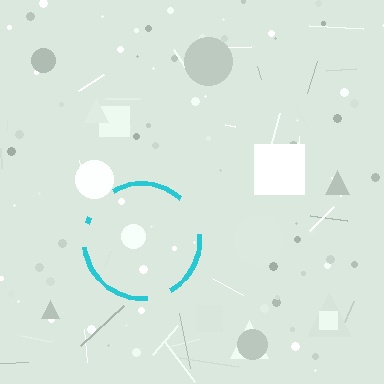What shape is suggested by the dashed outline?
The dashed outline suggests a circle.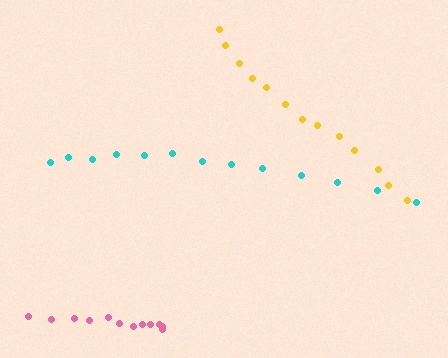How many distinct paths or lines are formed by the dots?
There are 3 distinct paths.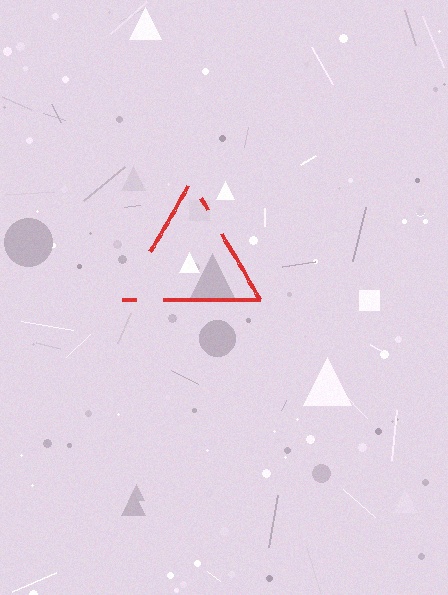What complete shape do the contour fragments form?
The contour fragments form a triangle.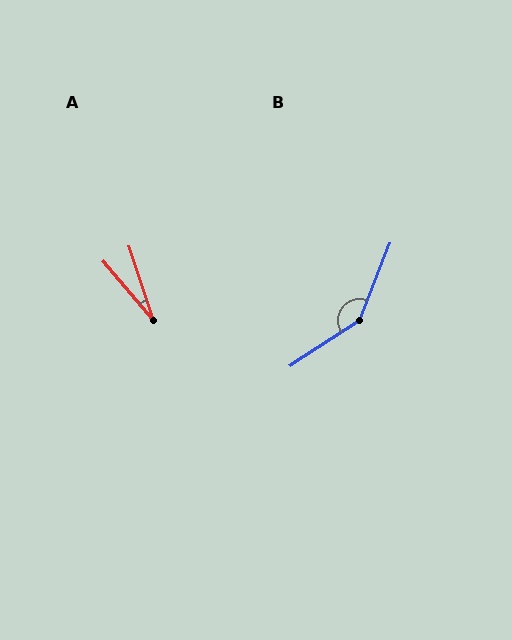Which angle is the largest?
B, at approximately 145 degrees.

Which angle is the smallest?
A, at approximately 22 degrees.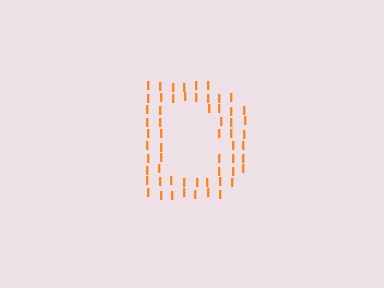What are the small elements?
The small elements are letter I's.